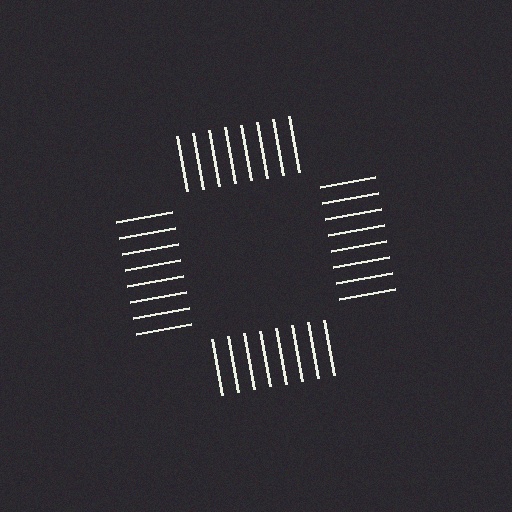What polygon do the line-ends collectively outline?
An illusory square — the line segments terminate on its edges but no continuous stroke is drawn.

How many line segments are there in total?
32 — 8 along each of the 4 edges.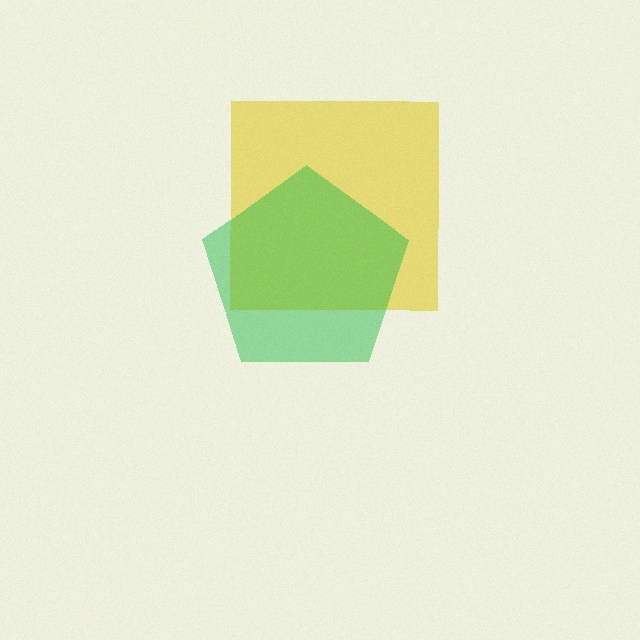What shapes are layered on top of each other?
The layered shapes are: a yellow square, a green pentagon.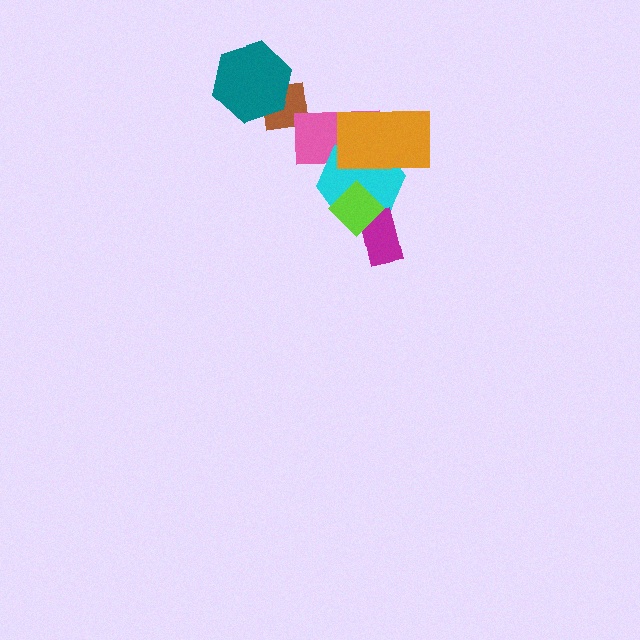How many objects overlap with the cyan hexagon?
4 objects overlap with the cyan hexagon.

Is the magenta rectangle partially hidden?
Yes, it is partially covered by another shape.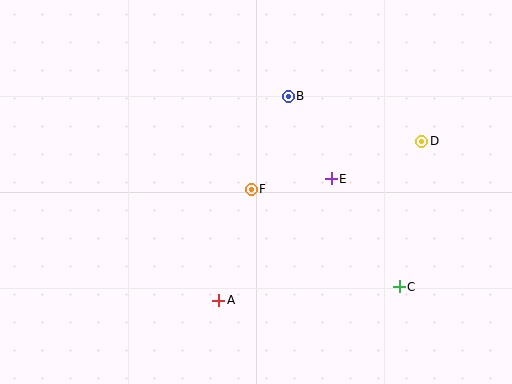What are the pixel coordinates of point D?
Point D is at (422, 141).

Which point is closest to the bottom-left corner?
Point A is closest to the bottom-left corner.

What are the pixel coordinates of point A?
Point A is at (219, 300).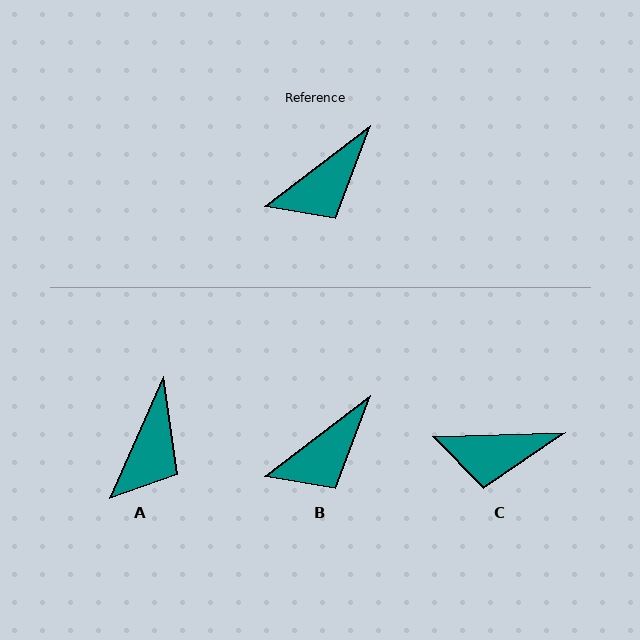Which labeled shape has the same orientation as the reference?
B.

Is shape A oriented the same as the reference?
No, it is off by about 29 degrees.